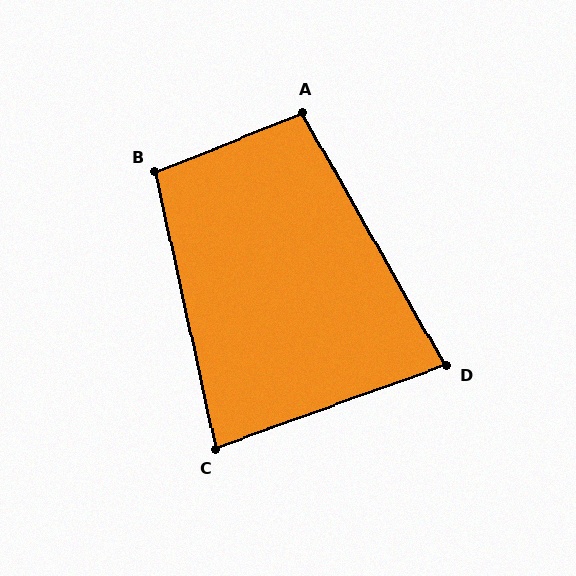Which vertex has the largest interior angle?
B, at approximately 100 degrees.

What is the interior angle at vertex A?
Approximately 97 degrees (obtuse).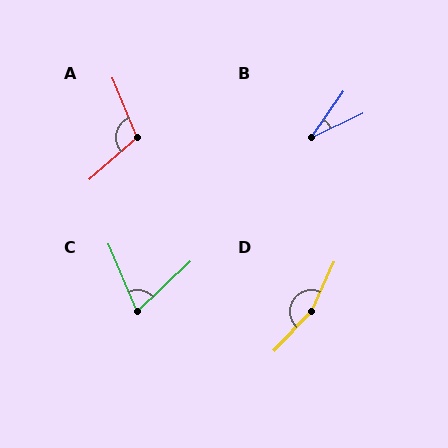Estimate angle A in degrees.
Approximately 109 degrees.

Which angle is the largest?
D, at approximately 161 degrees.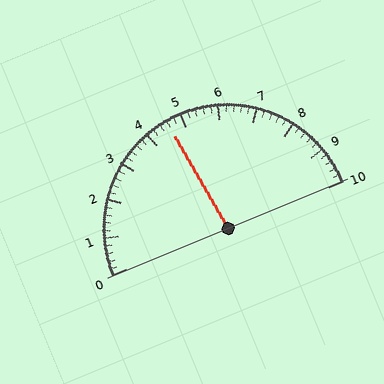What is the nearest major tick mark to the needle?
The nearest major tick mark is 5.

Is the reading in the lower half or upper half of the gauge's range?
The reading is in the lower half of the range (0 to 10).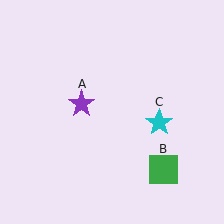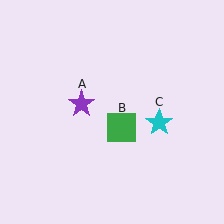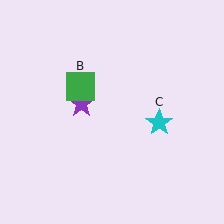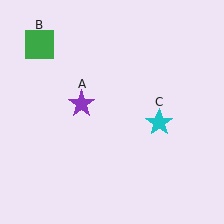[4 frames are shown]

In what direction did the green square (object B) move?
The green square (object B) moved up and to the left.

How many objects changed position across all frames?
1 object changed position: green square (object B).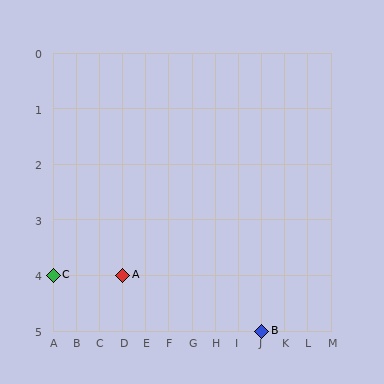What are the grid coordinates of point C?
Point C is at grid coordinates (A, 4).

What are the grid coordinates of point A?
Point A is at grid coordinates (D, 4).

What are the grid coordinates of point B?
Point B is at grid coordinates (J, 5).